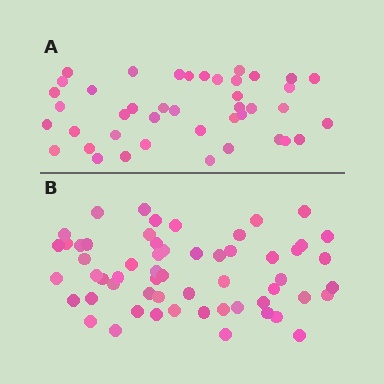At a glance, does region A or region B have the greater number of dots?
Region B (the bottom region) has more dots.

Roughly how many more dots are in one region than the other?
Region B has approximately 15 more dots than region A.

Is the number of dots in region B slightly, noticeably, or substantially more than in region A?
Region B has noticeably more, but not dramatically so. The ratio is roughly 1.4 to 1.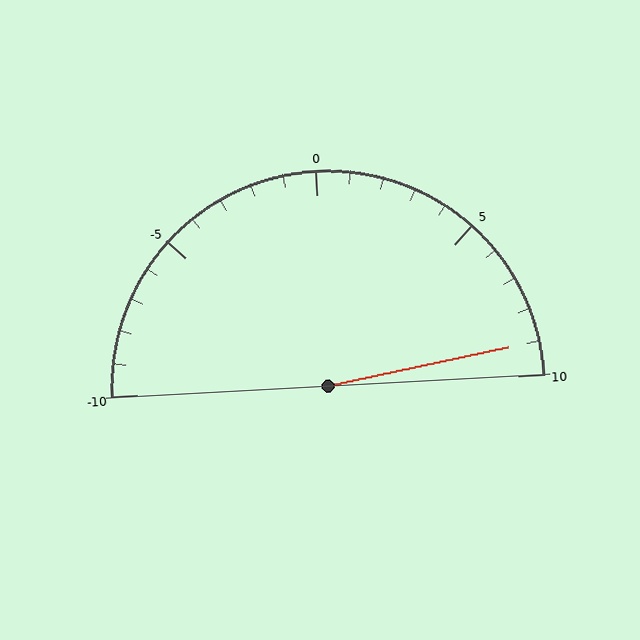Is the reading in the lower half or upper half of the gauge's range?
The reading is in the upper half of the range (-10 to 10).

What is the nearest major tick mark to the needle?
The nearest major tick mark is 10.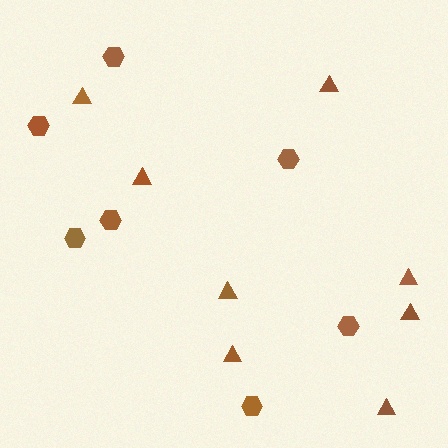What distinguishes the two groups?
There are 2 groups: one group of triangles (8) and one group of hexagons (7).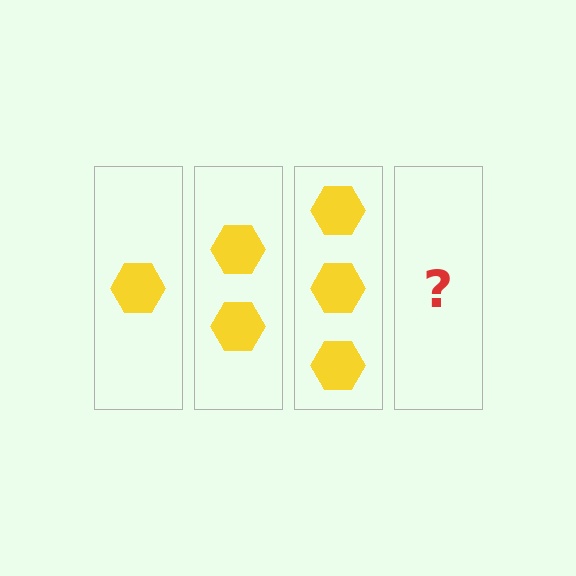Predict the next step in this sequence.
The next step is 4 hexagons.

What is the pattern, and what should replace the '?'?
The pattern is that each step adds one more hexagon. The '?' should be 4 hexagons.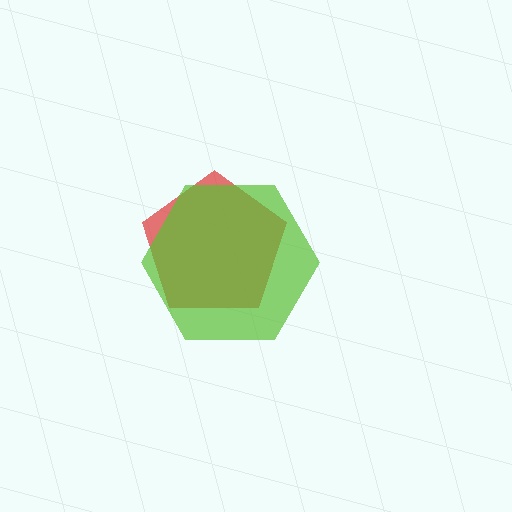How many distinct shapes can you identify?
There are 2 distinct shapes: a red pentagon, a lime hexagon.